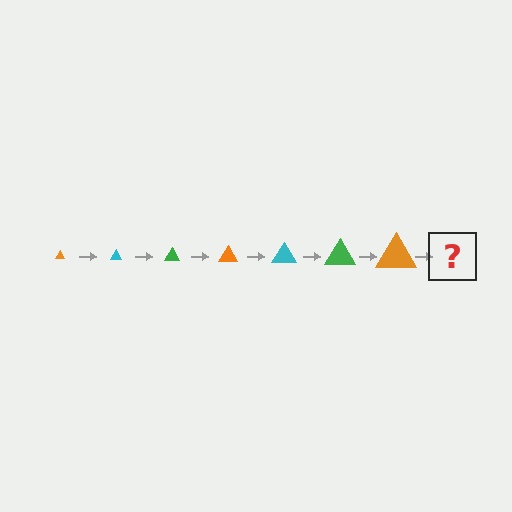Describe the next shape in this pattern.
It should be a cyan triangle, larger than the previous one.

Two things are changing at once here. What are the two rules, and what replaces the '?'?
The two rules are that the triangle grows larger each step and the color cycles through orange, cyan, and green. The '?' should be a cyan triangle, larger than the previous one.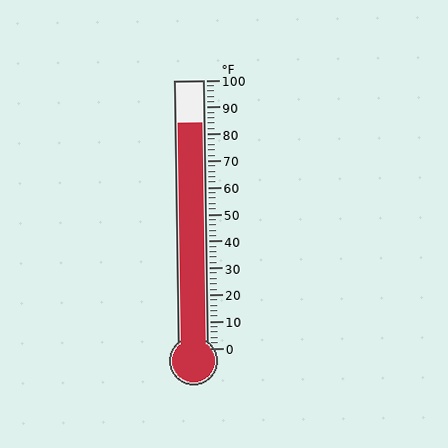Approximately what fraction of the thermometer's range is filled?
The thermometer is filled to approximately 85% of its range.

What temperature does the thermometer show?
The thermometer shows approximately 84°F.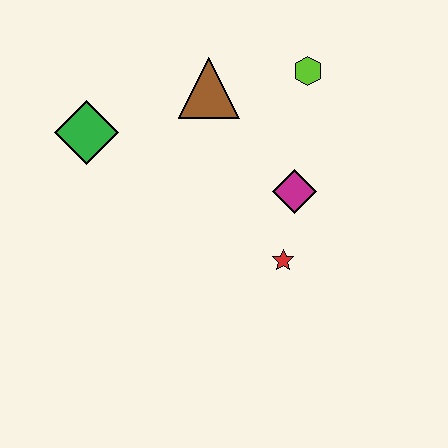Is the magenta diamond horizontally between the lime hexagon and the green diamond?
Yes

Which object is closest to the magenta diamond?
The red star is closest to the magenta diamond.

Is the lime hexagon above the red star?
Yes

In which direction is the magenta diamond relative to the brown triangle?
The magenta diamond is below the brown triangle.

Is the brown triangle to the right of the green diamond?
Yes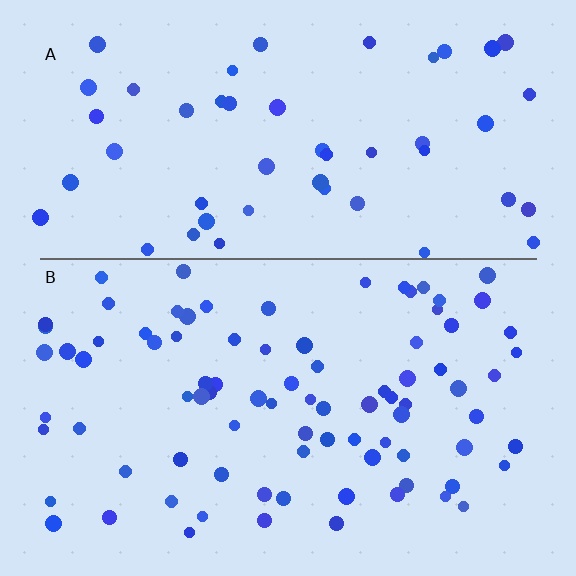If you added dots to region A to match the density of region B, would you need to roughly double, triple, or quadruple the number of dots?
Approximately double.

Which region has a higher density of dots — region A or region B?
B (the bottom).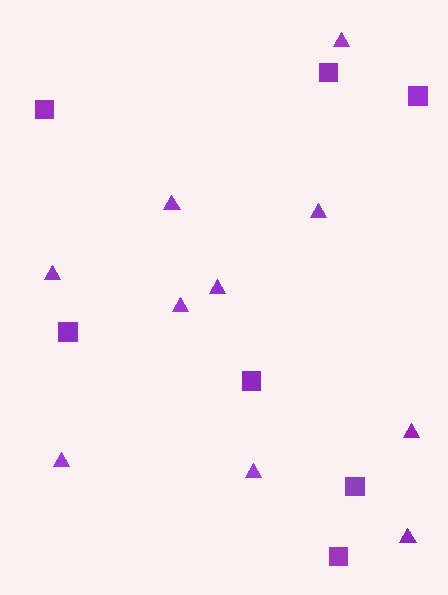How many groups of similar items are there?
There are 2 groups: one group of squares (7) and one group of triangles (10).